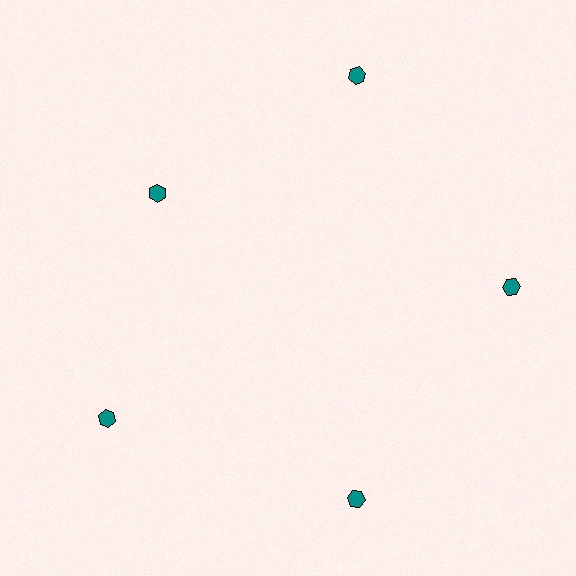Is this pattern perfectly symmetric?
No. The 5 teal hexagons are arranged in a ring, but one element near the 10 o'clock position is pulled inward toward the center, breaking the 5-fold rotational symmetry.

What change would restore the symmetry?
The symmetry would be restored by moving it outward, back onto the ring so that all 5 hexagons sit at equal angles and equal distance from the center.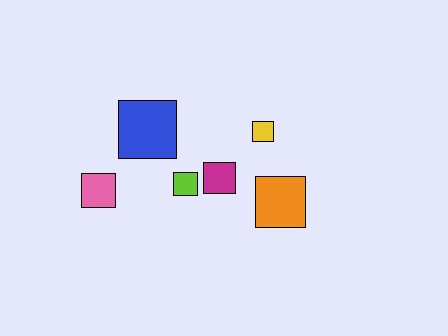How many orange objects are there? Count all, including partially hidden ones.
There is 1 orange object.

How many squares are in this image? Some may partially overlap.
There are 6 squares.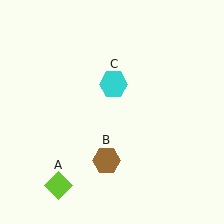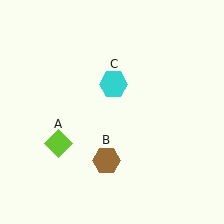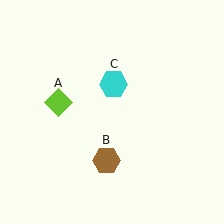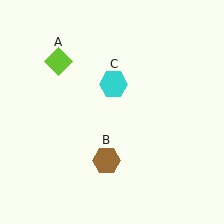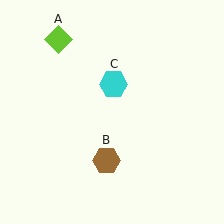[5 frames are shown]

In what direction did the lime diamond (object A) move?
The lime diamond (object A) moved up.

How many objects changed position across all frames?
1 object changed position: lime diamond (object A).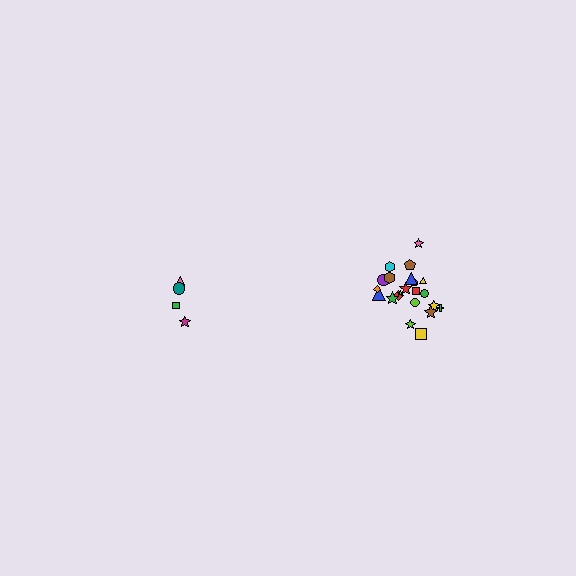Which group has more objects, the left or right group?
The right group.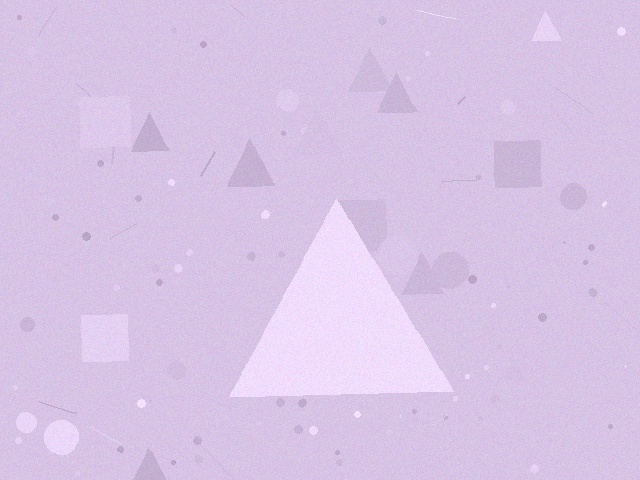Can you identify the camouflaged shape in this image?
The camouflaged shape is a triangle.